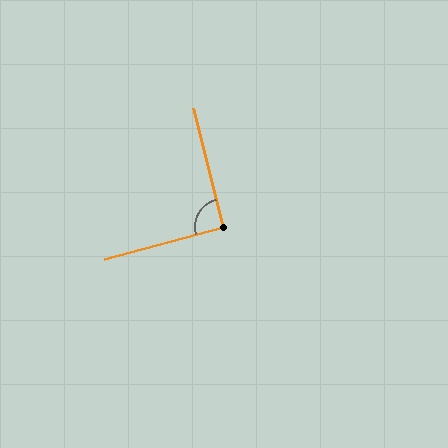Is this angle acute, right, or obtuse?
It is approximately a right angle.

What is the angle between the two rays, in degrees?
Approximately 91 degrees.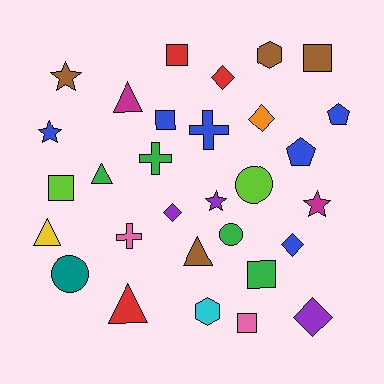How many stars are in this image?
There are 4 stars.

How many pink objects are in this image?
There are 2 pink objects.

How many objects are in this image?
There are 30 objects.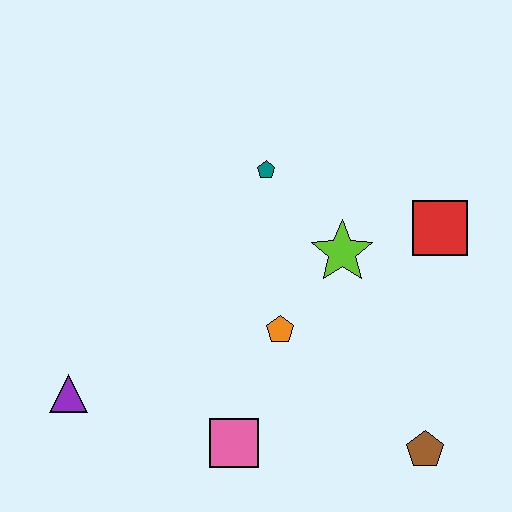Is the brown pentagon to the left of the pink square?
No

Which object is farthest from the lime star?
The purple triangle is farthest from the lime star.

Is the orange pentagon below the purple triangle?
No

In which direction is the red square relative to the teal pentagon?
The red square is to the right of the teal pentagon.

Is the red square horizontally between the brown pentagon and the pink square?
No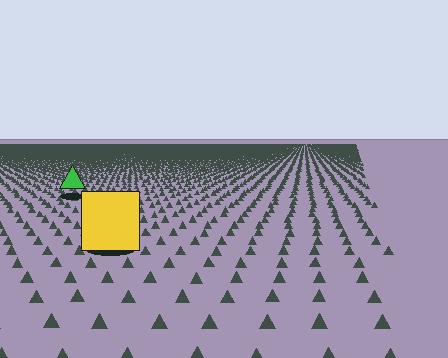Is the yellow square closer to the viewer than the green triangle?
Yes. The yellow square is closer — you can tell from the texture gradient: the ground texture is coarser near it.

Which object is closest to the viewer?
The yellow square is closest. The texture marks near it are larger and more spread out.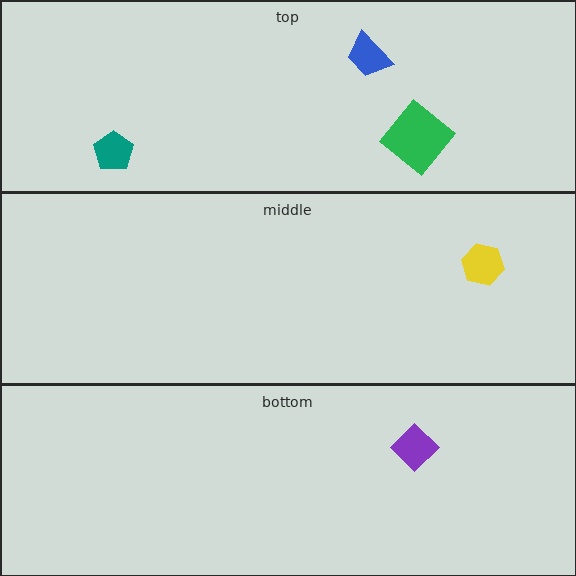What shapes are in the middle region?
The yellow hexagon.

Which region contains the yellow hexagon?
The middle region.